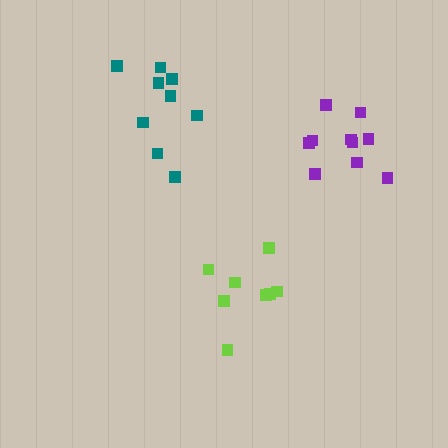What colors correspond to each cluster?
The clusters are colored: purple, lime, teal.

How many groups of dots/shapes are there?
There are 3 groups.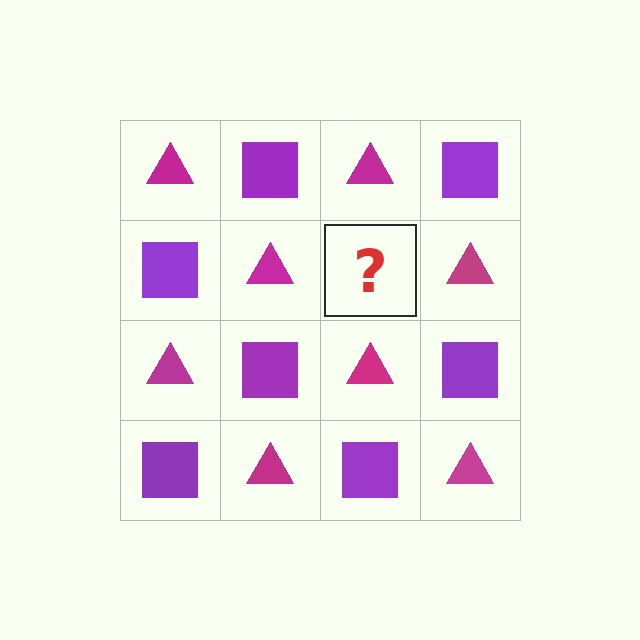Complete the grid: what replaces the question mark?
The question mark should be replaced with a purple square.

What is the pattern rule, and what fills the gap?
The rule is that it alternates magenta triangle and purple square in a checkerboard pattern. The gap should be filled with a purple square.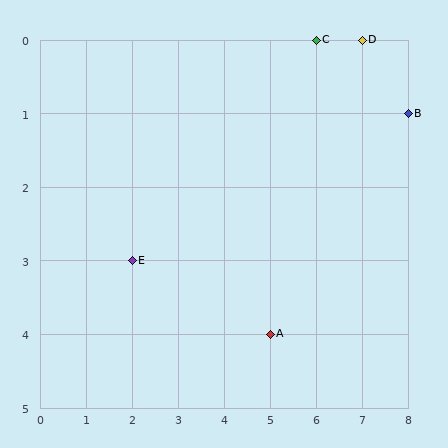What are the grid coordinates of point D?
Point D is at grid coordinates (7, 0).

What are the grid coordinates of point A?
Point A is at grid coordinates (5, 4).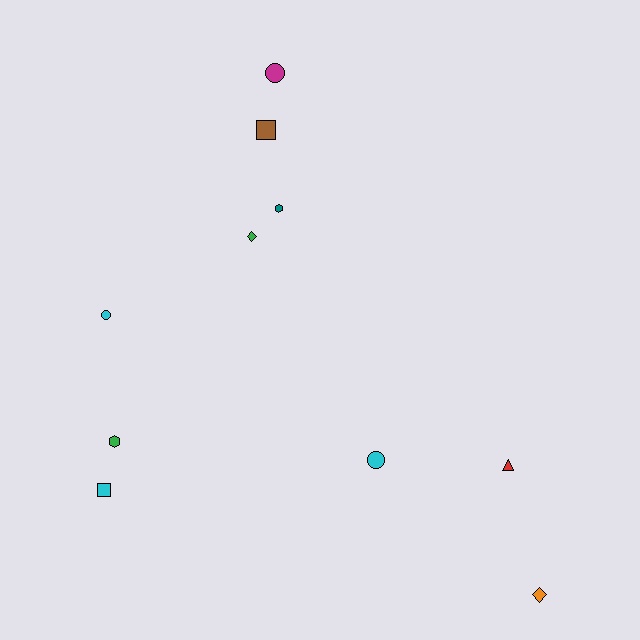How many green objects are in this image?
There are 2 green objects.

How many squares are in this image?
There are 2 squares.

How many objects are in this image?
There are 10 objects.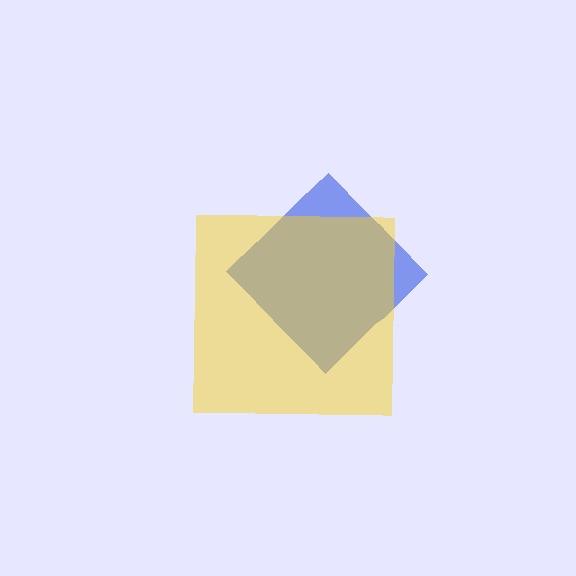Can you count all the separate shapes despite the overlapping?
Yes, there are 2 separate shapes.